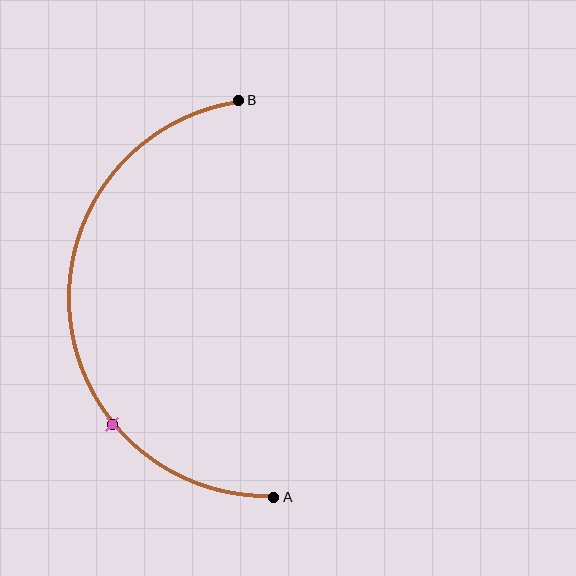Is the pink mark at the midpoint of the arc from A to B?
No. The pink mark lies on the arc but is closer to endpoint A. The arc midpoint would be at the point on the curve equidistant along the arc from both A and B.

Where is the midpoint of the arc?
The arc midpoint is the point on the curve farthest from the straight line joining A and B. It sits to the left of that line.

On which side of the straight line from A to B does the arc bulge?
The arc bulges to the left of the straight line connecting A and B.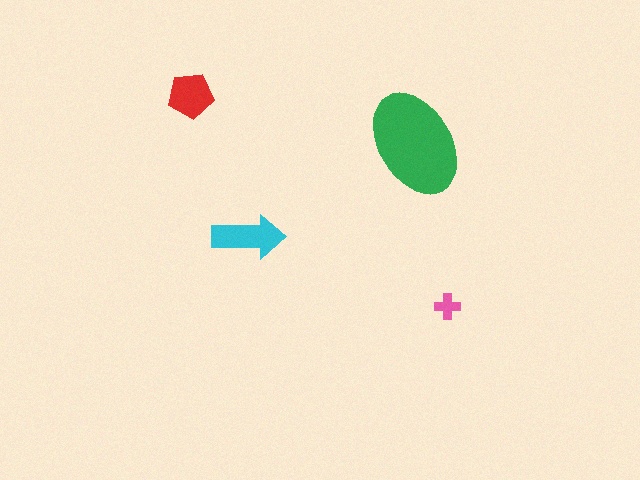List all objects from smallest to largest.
The pink cross, the red pentagon, the cyan arrow, the green ellipse.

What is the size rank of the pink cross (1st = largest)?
4th.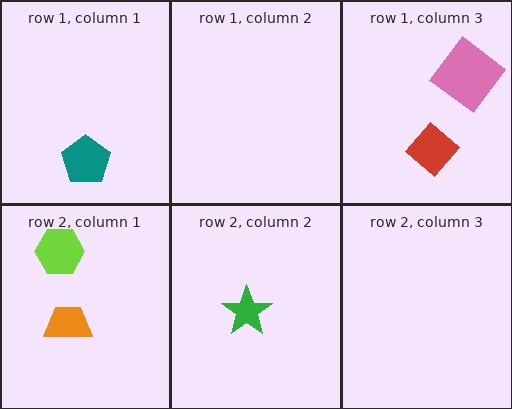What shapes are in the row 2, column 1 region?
The lime hexagon, the orange trapezoid.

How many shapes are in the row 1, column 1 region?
1.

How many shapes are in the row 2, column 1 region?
2.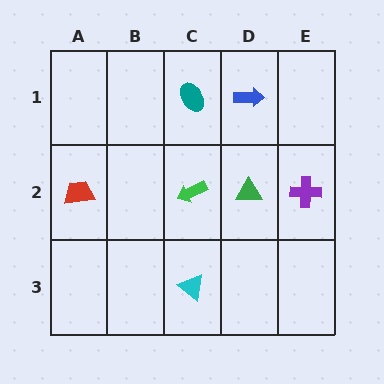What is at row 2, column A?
A red trapezoid.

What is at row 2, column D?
A green triangle.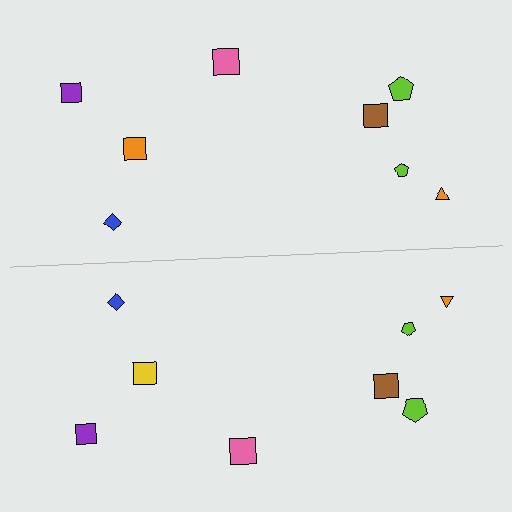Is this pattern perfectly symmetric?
No, the pattern is not perfectly symmetric. The yellow square on the bottom side breaks the symmetry — its mirror counterpart is orange.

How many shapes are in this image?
There are 16 shapes in this image.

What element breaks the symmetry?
The yellow square on the bottom side breaks the symmetry — its mirror counterpart is orange.